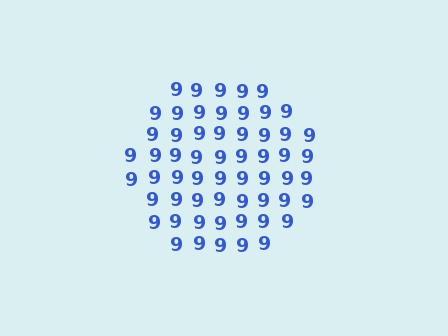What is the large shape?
The large shape is a hexagon.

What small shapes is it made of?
It is made of small digit 9's.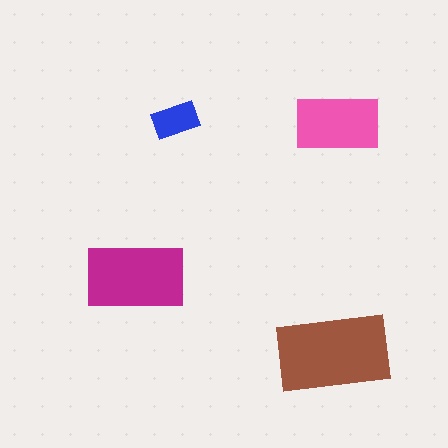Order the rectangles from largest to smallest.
the brown one, the magenta one, the pink one, the blue one.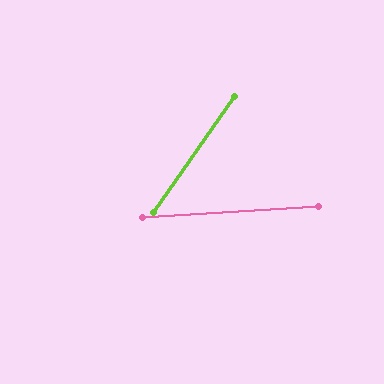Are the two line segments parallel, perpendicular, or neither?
Neither parallel nor perpendicular — they differ by about 52°.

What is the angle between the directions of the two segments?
Approximately 52 degrees.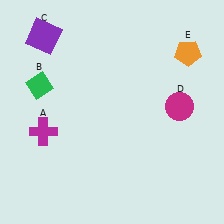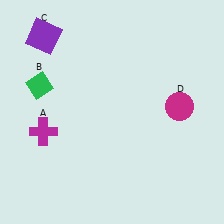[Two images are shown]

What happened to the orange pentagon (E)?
The orange pentagon (E) was removed in Image 2. It was in the top-right area of Image 1.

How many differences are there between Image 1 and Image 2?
There is 1 difference between the two images.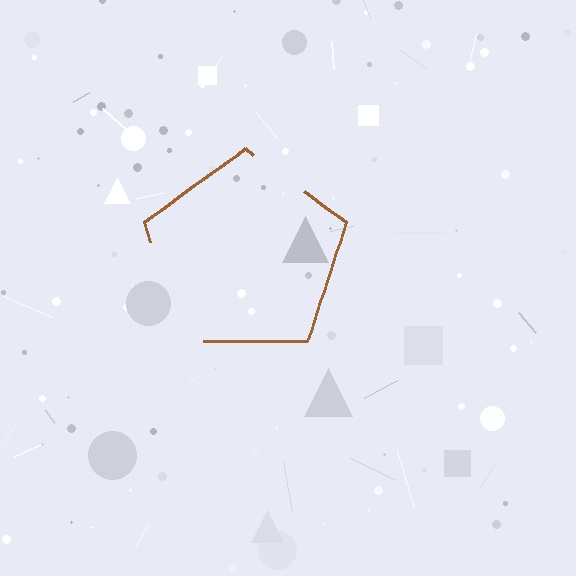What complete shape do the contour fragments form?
The contour fragments form a pentagon.